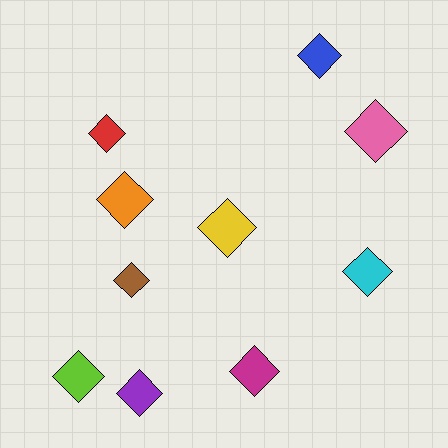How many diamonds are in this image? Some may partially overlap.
There are 10 diamonds.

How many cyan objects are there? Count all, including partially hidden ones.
There is 1 cyan object.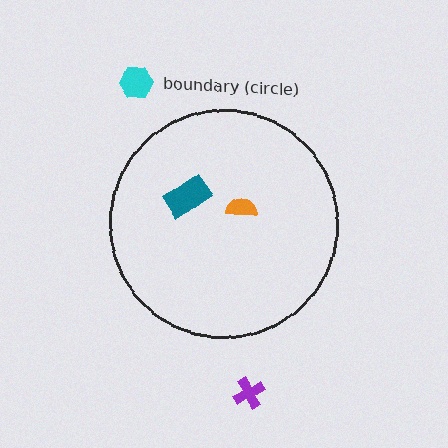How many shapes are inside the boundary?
2 inside, 2 outside.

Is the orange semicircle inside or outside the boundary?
Inside.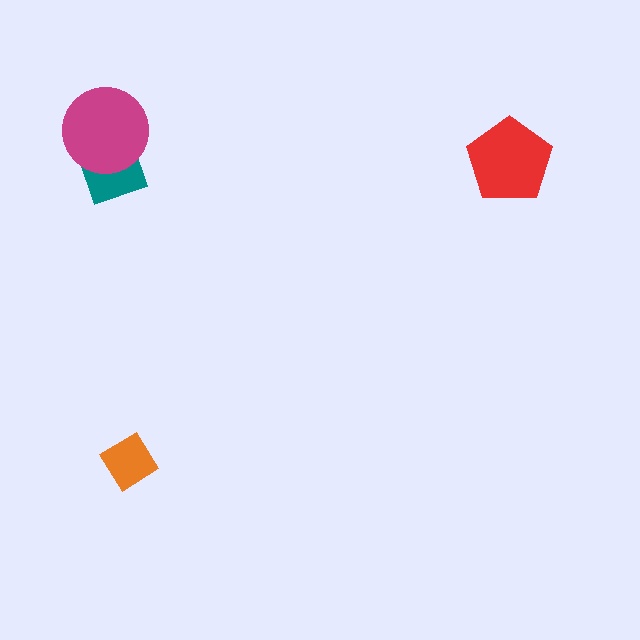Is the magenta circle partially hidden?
No, no other shape covers it.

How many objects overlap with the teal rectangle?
1 object overlaps with the teal rectangle.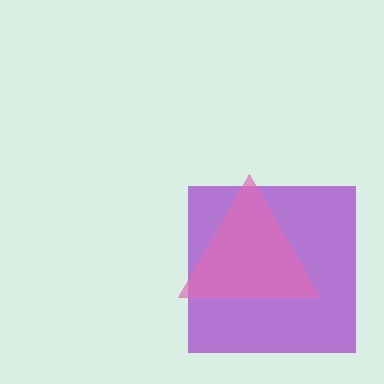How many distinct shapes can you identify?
There are 2 distinct shapes: a purple square, a pink triangle.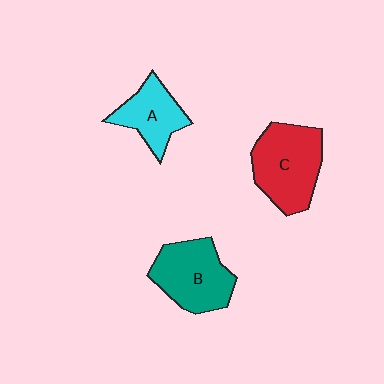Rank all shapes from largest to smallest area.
From largest to smallest: C (red), B (teal), A (cyan).